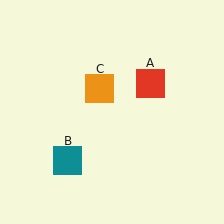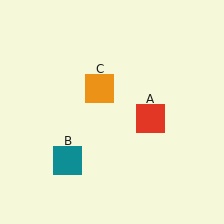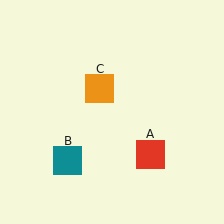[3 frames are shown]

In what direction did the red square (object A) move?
The red square (object A) moved down.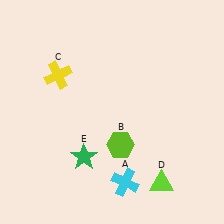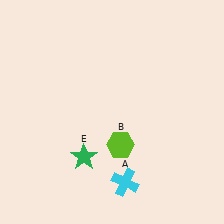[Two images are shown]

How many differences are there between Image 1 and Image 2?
There are 2 differences between the two images.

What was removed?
The lime triangle (D), the yellow cross (C) were removed in Image 2.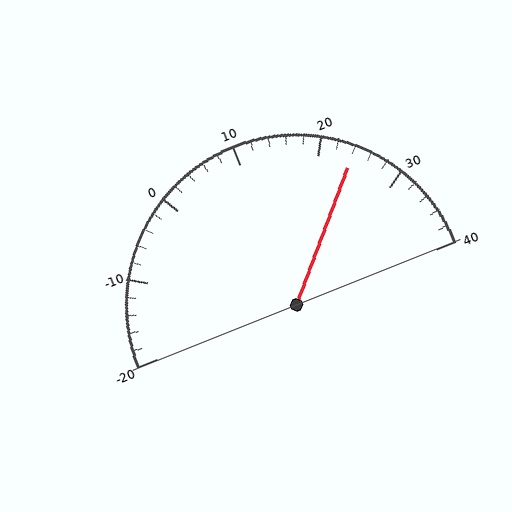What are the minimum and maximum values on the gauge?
The gauge ranges from -20 to 40.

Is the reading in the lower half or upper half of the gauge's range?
The reading is in the upper half of the range (-20 to 40).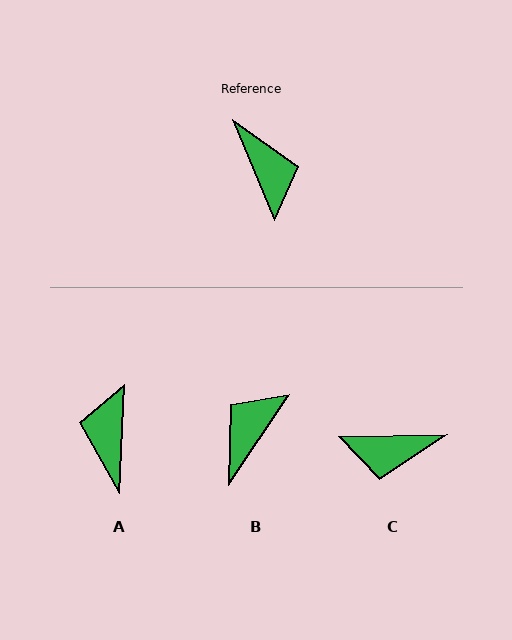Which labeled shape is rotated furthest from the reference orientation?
A, about 155 degrees away.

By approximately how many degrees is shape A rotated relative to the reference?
Approximately 155 degrees counter-clockwise.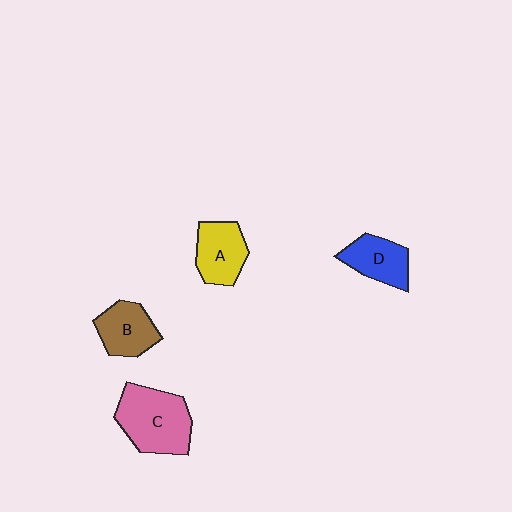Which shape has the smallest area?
Shape D (blue).